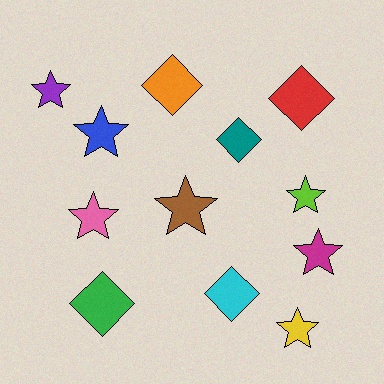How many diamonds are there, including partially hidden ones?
There are 5 diamonds.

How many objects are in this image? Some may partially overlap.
There are 12 objects.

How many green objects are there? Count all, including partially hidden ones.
There is 1 green object.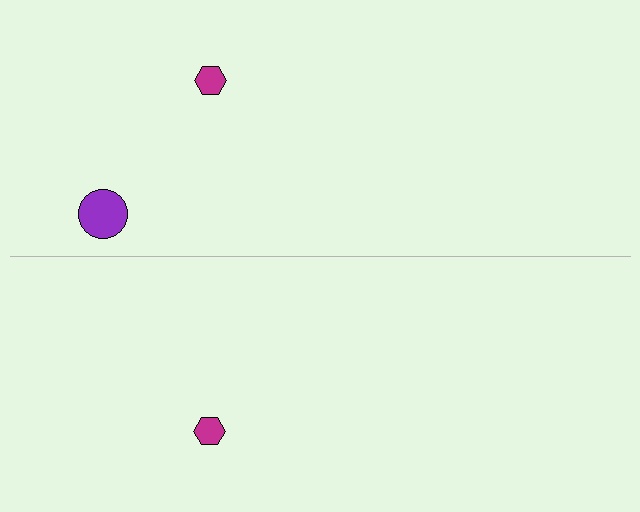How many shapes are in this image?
There are 3 shapes in this image.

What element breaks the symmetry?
A purple circle is missing from the bottom side.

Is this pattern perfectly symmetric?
No, the pattern is not perfectly symmetric. A purple circle is missing from the bottom side.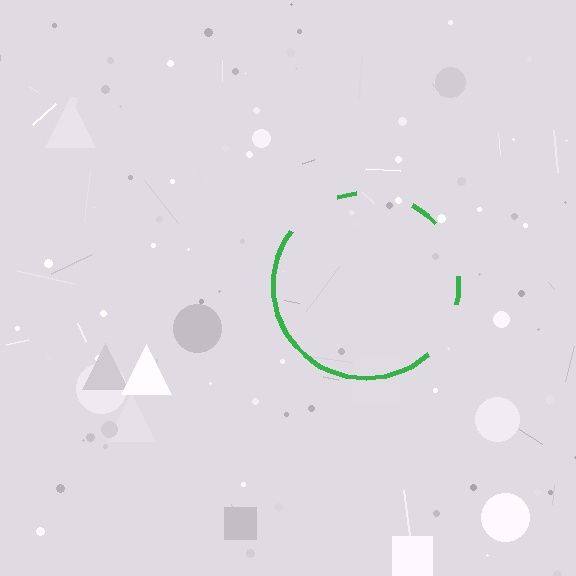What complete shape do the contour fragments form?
The contour fragments form a circle.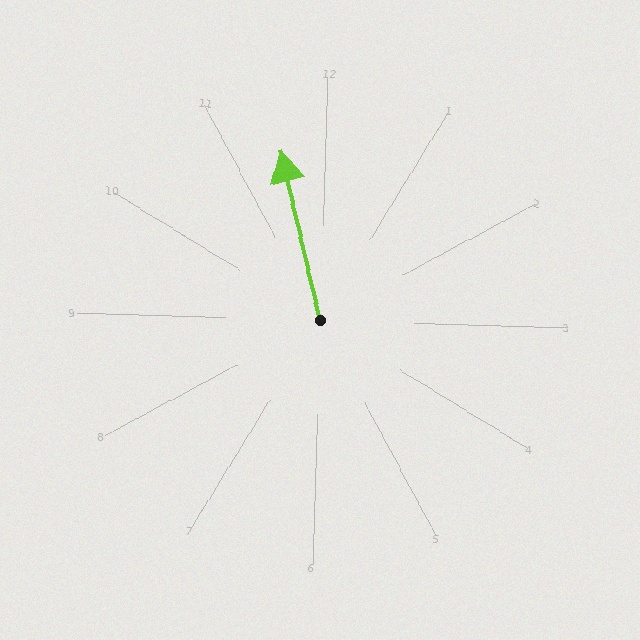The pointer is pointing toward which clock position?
Roughly 12 o'clock.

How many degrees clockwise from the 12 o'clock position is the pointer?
Approximately 345 degrees.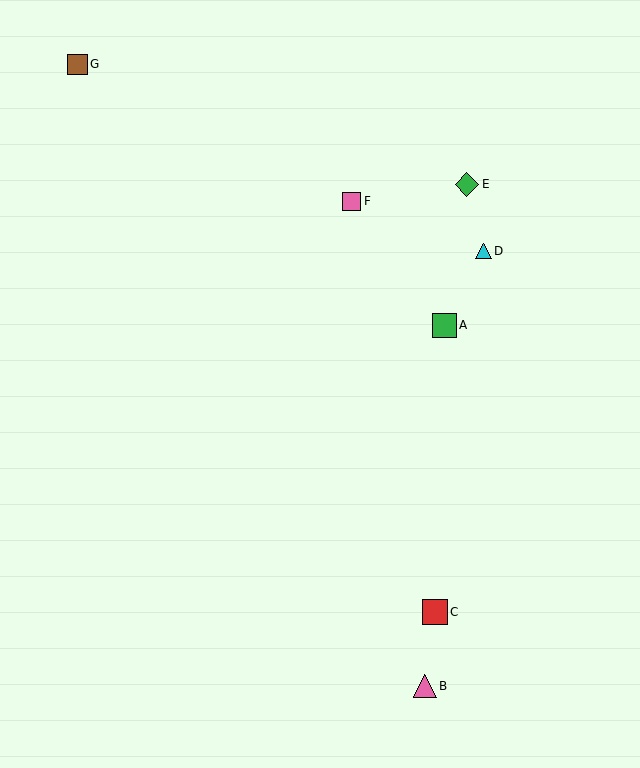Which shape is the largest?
The red square (labeled C) is the largest.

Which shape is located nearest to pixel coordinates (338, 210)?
The pink square (labeled F) at (352, 201) is nearest to that location.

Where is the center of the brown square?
The center of the brown square is at (77, 64).